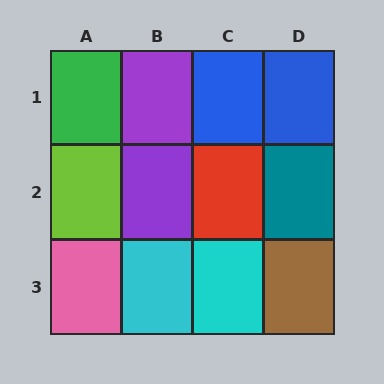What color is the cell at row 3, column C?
Cyan.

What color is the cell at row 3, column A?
Pink.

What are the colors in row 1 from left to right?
Green, purple, blue, blue.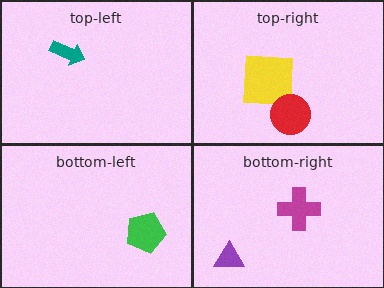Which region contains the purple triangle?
The bottom-right region.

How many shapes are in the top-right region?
2.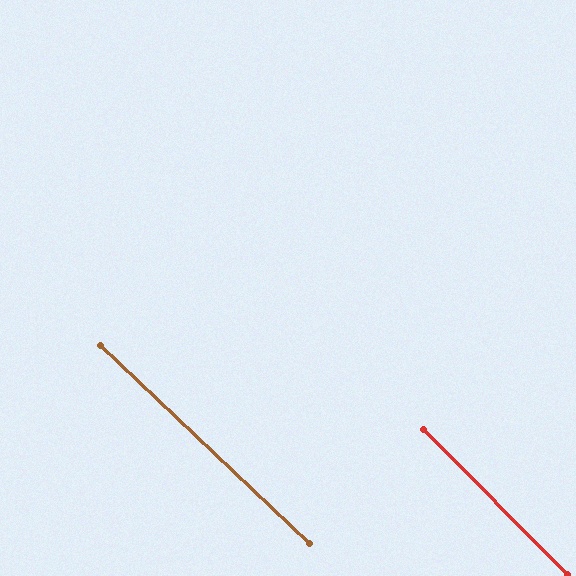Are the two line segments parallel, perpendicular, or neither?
Parallel — their directions differ by only 1.7°.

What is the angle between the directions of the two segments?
Approximately 2 degrees.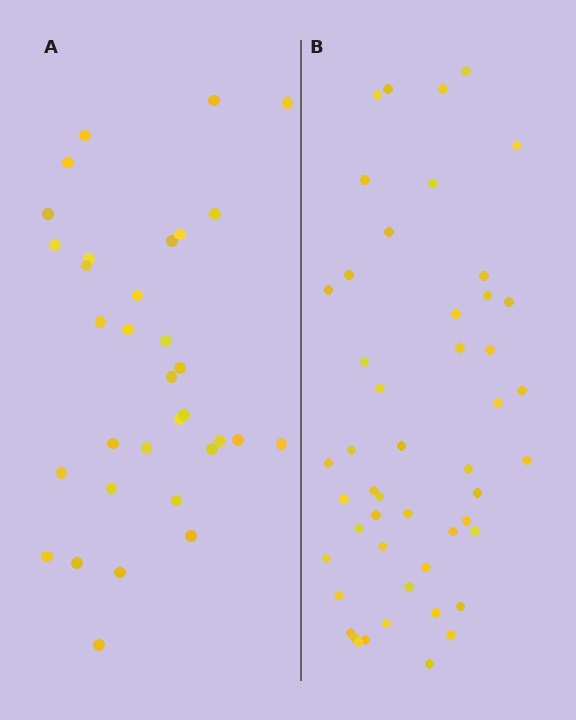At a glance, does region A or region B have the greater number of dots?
Region B (the right region) has more dots.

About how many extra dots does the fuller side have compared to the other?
Region B has approximately 15 more dots than region A.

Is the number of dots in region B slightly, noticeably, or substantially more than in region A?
Region B has substantially more. The ratio is roughly 1.5 to 1.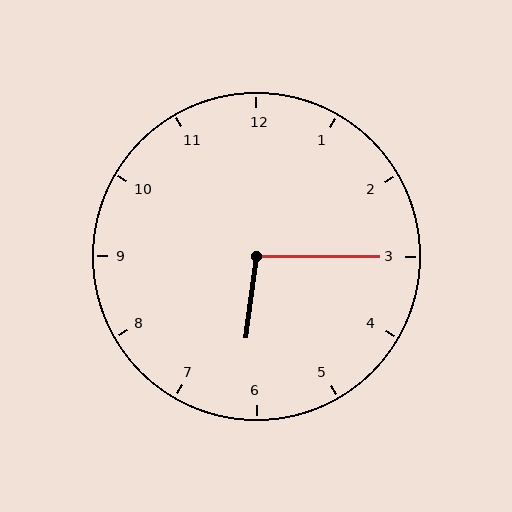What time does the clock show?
6:15.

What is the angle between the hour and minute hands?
Approximately 98 degrees.